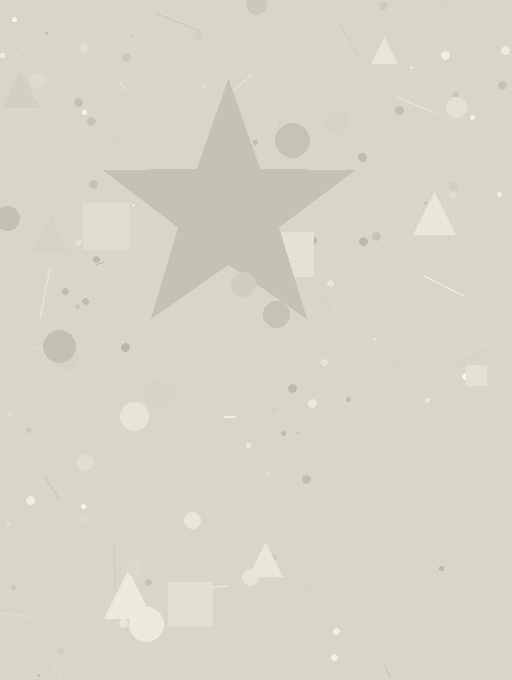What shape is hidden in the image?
A star is hidden in the image.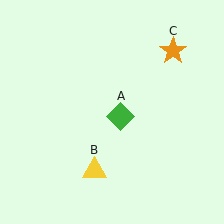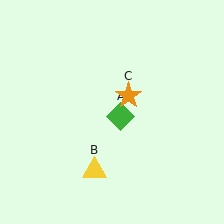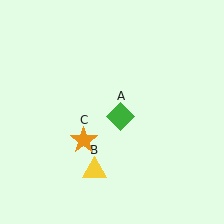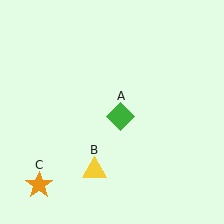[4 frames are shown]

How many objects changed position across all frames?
1 object changed position: orange star (object C).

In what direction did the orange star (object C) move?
The orange star (object C) moved down and to the left.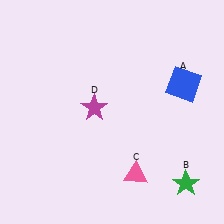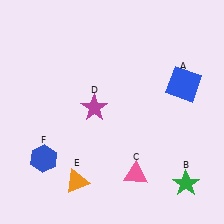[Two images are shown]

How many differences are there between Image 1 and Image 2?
There are 2 differences between the two images.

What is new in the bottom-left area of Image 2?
An orange triangle (E) was added in the bottom-left area of Image 2.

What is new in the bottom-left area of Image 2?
A blue hexagon (F) was added in the bottom-left area of Image 2.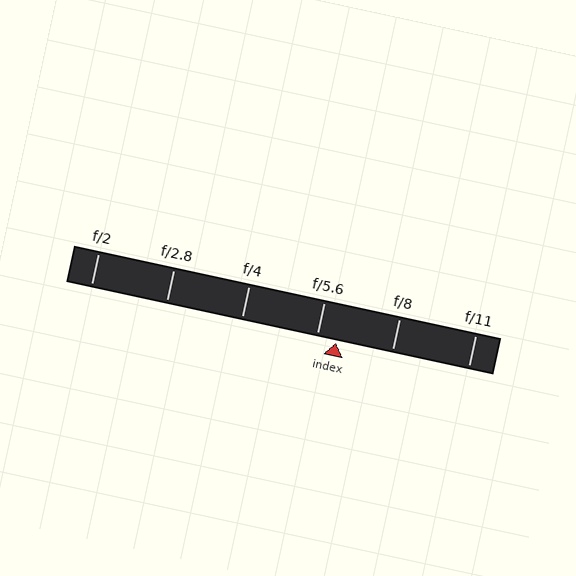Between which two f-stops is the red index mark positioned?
The index mark is between f/5.6 and f/8.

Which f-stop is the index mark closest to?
The index mark is closest to f/5.6.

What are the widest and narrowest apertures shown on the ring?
The widest aperture shown is f/2 and the narrowest is f/11.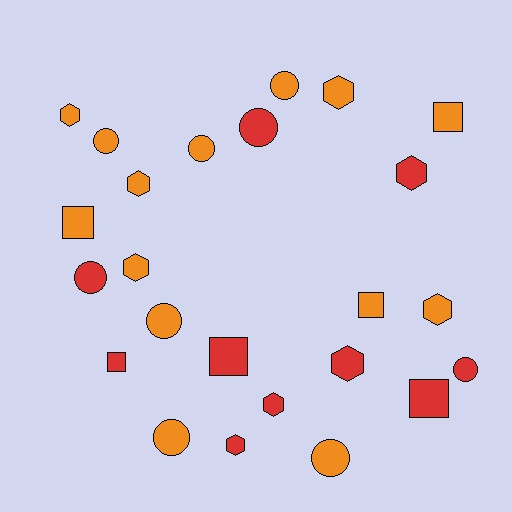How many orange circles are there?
There are 6 orange circles.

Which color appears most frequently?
Orange, with 14 objects.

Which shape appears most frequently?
Hexagon, with 9 objects.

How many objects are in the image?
There are 24 objects.